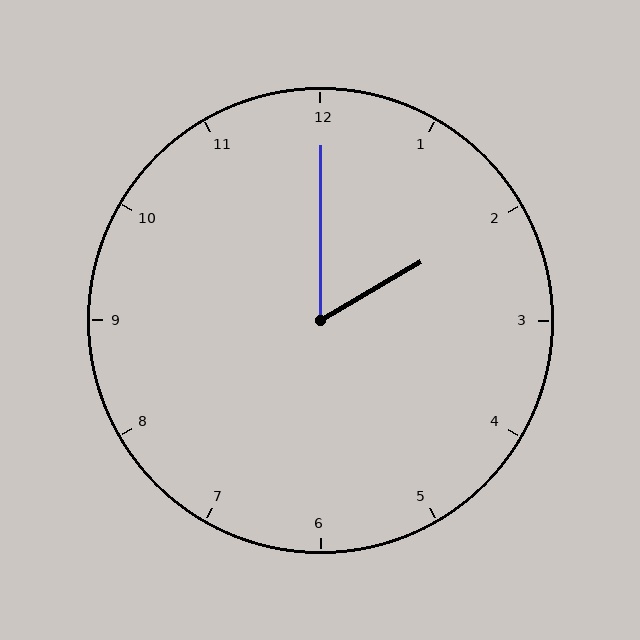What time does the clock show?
2:00.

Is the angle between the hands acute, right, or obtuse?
It is acute.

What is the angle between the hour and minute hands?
Approximately 60 degrees.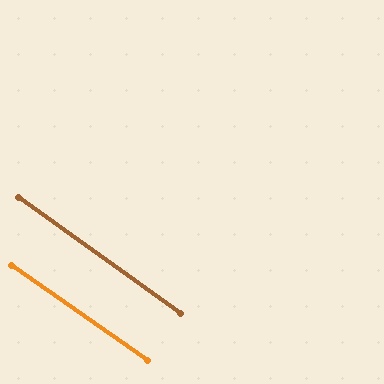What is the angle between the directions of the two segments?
Approximately 0 degrees.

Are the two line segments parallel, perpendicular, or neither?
Parallel — their directions differ by only 0.5°.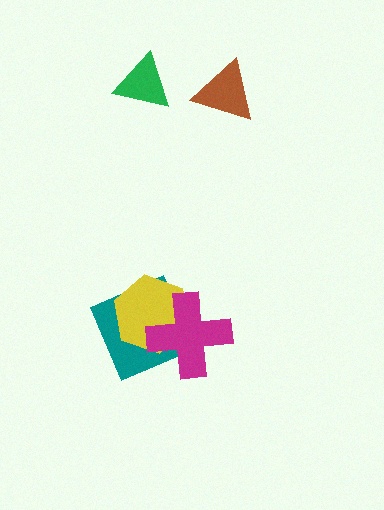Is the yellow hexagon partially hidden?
Yes, it is partially covered by another shape.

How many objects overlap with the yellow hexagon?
2 objects overlap with the yellow hexagon.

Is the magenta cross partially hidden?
No, no other shape covers it.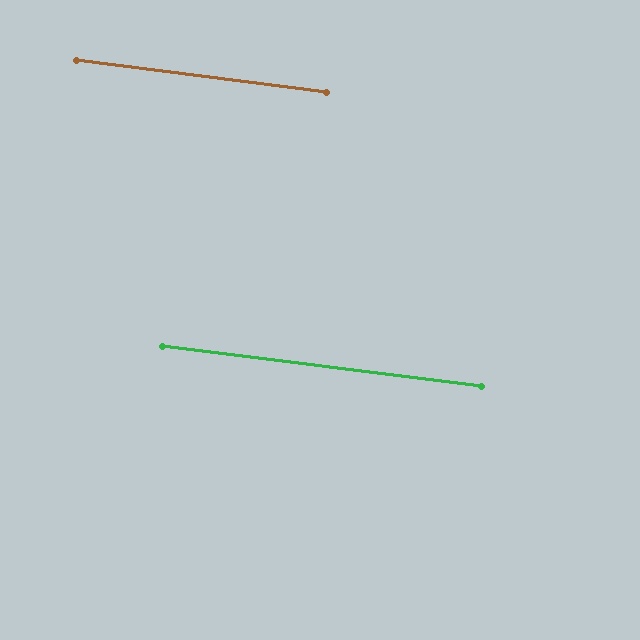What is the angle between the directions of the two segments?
Approximately 0 degrees.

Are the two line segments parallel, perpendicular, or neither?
Parallel — their directions differ by only 0.4°.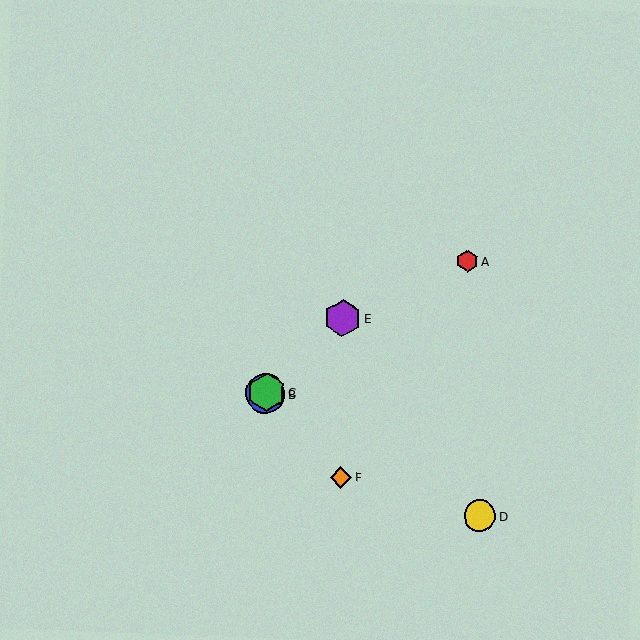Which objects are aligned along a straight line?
Objects B, C, E are aligned along a straight line.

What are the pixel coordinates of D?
Object D is at (480, 516).